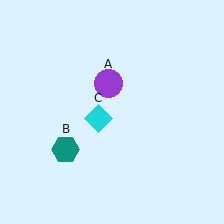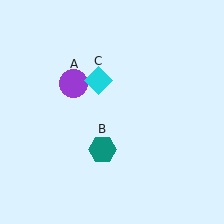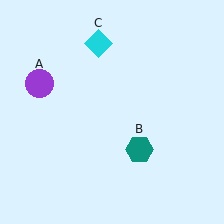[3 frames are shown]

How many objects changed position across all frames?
3 objects changed position: purple circle (object A), teal hexagon (object B), cyan diamond (object C).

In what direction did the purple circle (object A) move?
The purple circle (object A) moved left.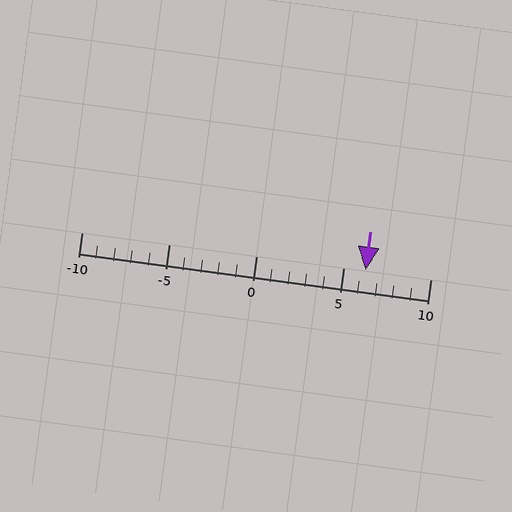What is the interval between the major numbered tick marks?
The major tick marks are spaced 5 units apart.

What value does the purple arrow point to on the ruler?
The purple arrow points to approximately 6.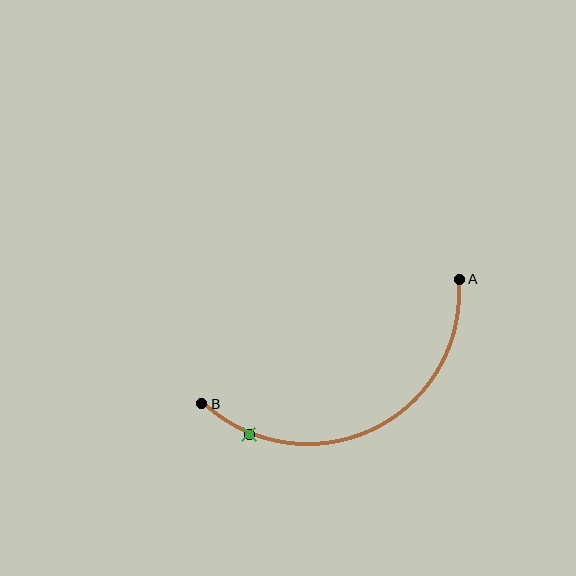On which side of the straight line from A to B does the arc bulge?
The arc bulges below the straight line connecting A and B.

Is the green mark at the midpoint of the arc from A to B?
No. The green mark lies on the arc but is closer to endpoint B. The arc midpoint would be at the point on the curve equidistant along the arc from both A and B.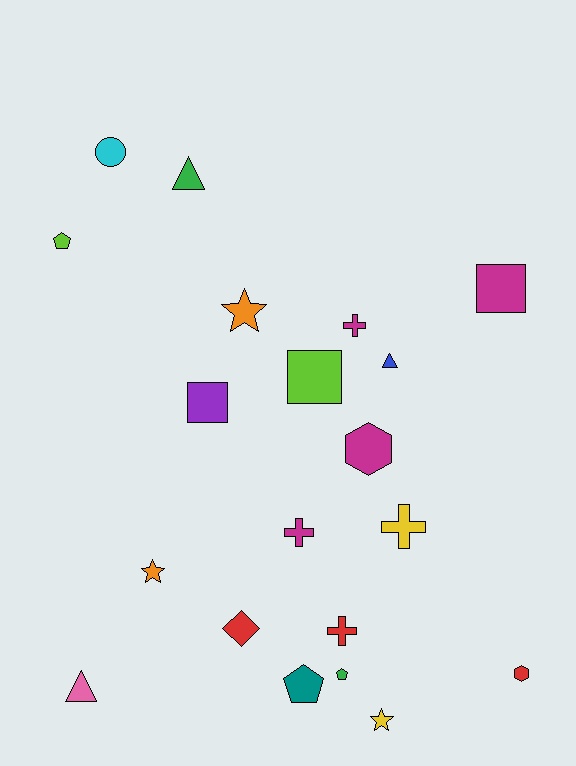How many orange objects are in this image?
There are 2 orange objects.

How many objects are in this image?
There are 20 objects.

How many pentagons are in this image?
There are 3 pentagons.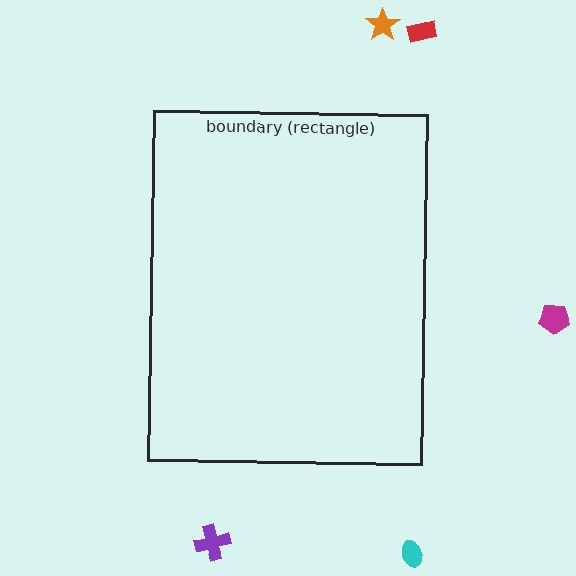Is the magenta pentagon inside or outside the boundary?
Outside.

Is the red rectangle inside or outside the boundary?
Outside.